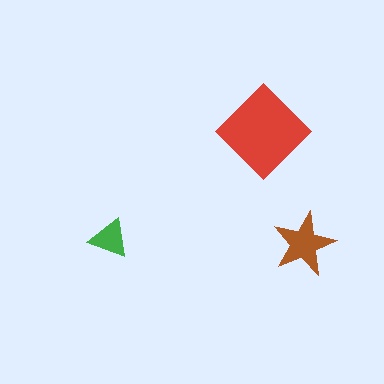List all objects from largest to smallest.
The red diamond, the brown star, the green triangle.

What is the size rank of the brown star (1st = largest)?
2nd.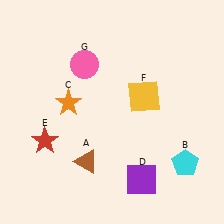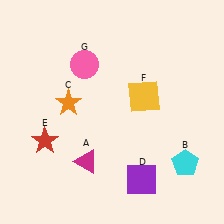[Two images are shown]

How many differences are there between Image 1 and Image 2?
There is 1 difference between the two images.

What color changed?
The triangle (A) changed from brown in Image 1 to magenta in Image 2.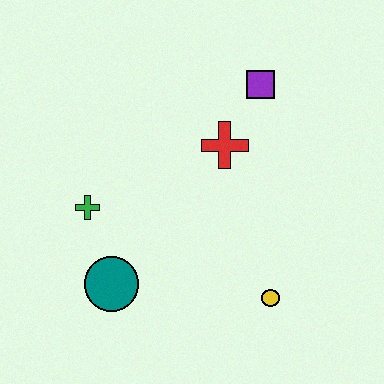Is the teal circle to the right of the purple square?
No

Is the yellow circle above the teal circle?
No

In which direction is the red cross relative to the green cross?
The red cross is to the right of the green cross.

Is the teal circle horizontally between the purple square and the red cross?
No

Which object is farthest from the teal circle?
The purple square is farthest from the teal circle.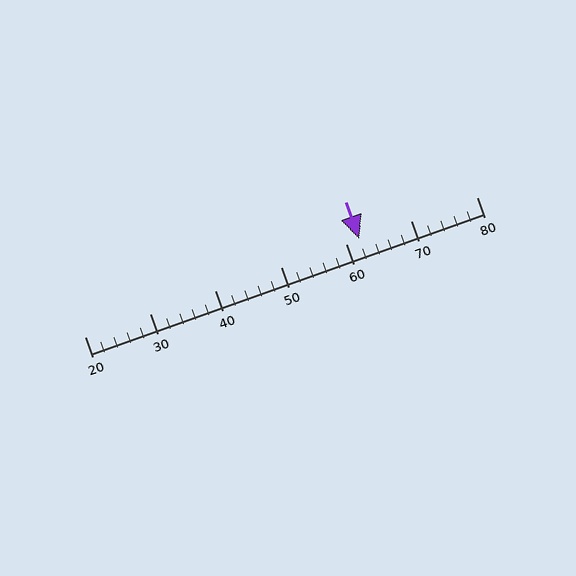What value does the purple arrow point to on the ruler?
The purple arrow points to approximately 62.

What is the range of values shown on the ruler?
The ruler shows values from 20 to 80.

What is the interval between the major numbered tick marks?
The major tick marks are spaced 10 units apart.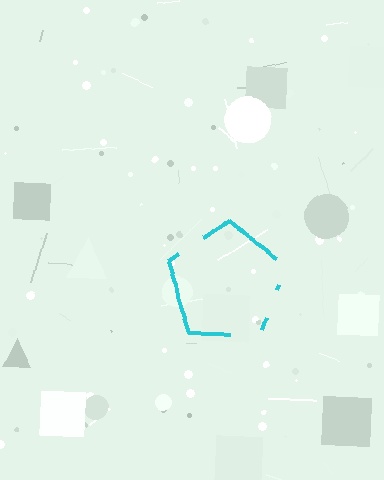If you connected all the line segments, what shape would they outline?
They would outline a pentagon.